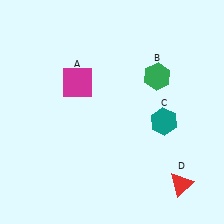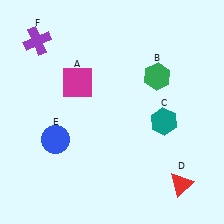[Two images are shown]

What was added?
A blue circle (E), a purple cross (F) were added in Image 2.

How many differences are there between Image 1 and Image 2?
There are 2 differences between the two images.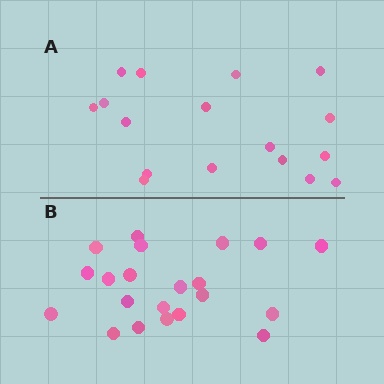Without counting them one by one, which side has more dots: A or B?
Region B (the bottom region) has more dots.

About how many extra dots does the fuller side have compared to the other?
Region B has about 4 more dots than region A.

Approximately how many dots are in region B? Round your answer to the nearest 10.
About 20 dots. (The exact count is 21, which rounds to 20.)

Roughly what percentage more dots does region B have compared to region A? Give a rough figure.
About 25% more.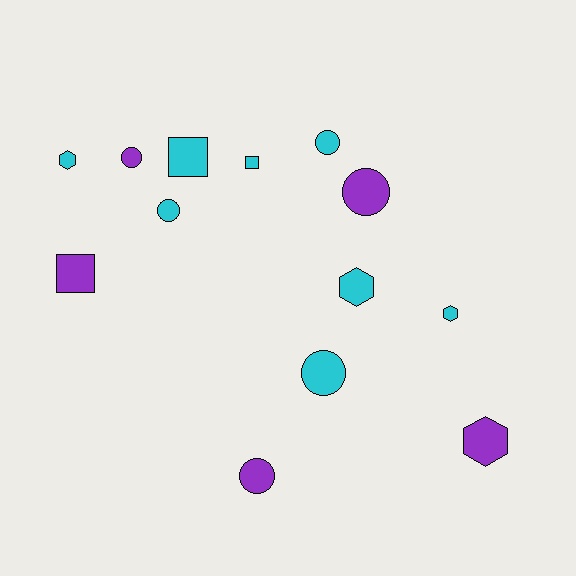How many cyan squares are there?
There are 2 cyan squares.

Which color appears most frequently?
Cyan, with 8 objects.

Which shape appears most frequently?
Circle, with 6 objects.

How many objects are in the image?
There are 13 objects.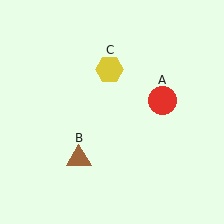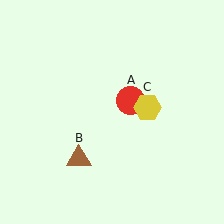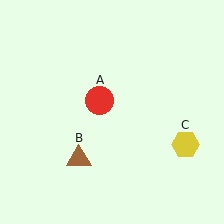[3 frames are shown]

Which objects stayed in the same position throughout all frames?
Brown triangle (object B) remained stationary.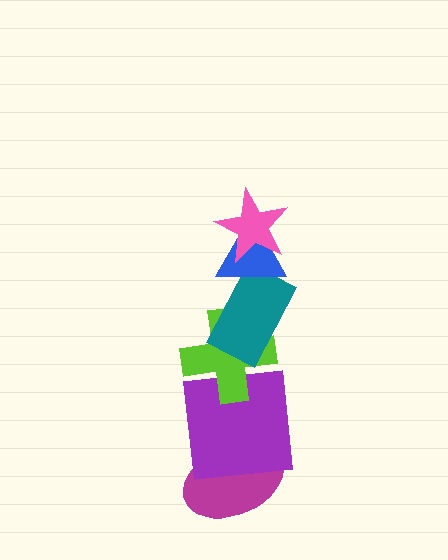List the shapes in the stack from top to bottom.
From top to bottom: the pink star, the blue triangle, the teal rectangle, the lime cross, the purple square, the magenta ellipse.